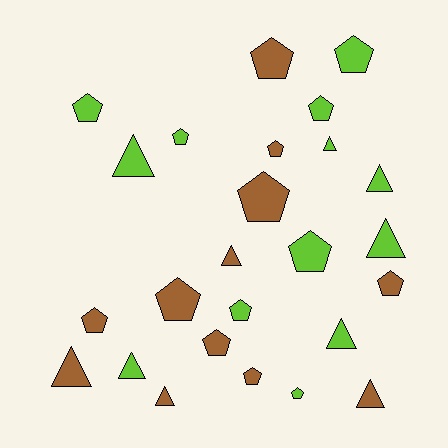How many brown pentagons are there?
There are 8 brown pentagons.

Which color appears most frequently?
Lime, with 13 objects.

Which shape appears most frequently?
Pentagon, with 15 objects.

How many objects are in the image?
There are 25 objects.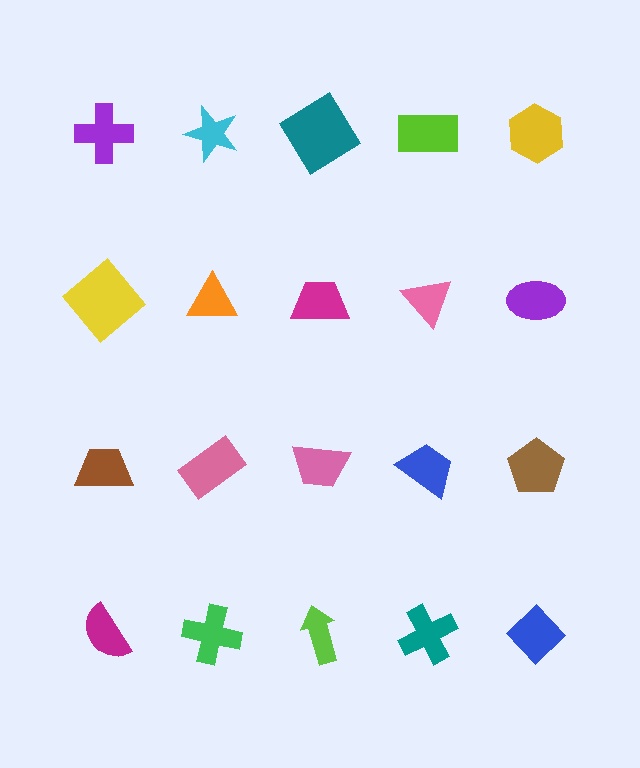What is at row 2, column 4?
A pink triangle.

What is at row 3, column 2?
A pink rectangle.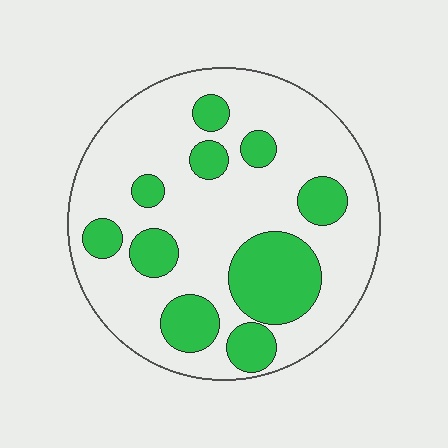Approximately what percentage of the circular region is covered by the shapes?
Approximately 30%.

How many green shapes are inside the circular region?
10.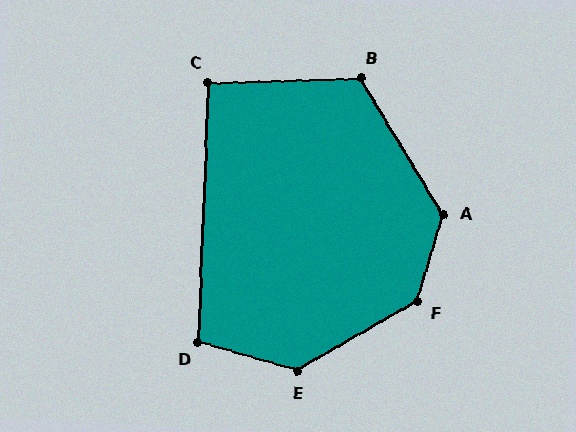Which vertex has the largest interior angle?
F, at approximately 136 degrees.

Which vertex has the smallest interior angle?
C, at approximately 94 degrees.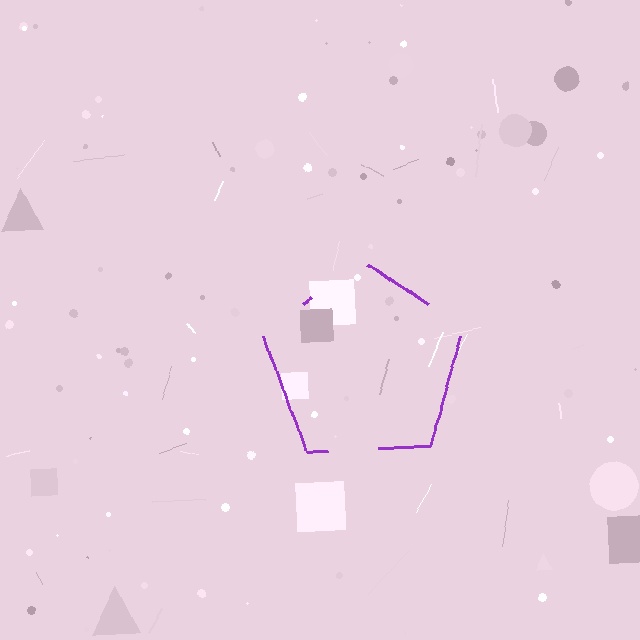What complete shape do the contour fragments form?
The contour fragments form a pentagon.